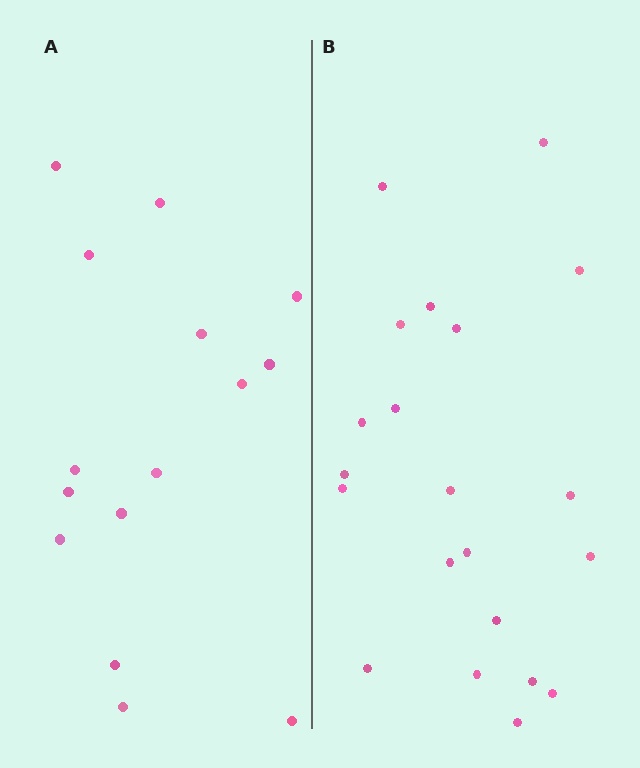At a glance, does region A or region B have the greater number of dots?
Region B (the right region) has more dots.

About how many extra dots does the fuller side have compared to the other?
Region B has about 6 more dots than region A.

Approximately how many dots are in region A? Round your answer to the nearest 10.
About 20 dots. (The exact count is 15, which rounds to 20.)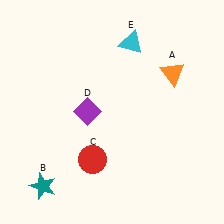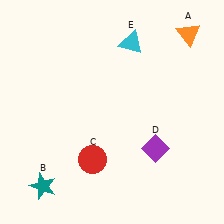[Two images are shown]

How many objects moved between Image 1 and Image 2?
2 objects moved between the two images.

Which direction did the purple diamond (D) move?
The purple diamond (D) moved right.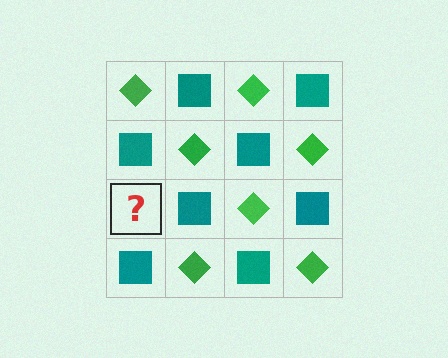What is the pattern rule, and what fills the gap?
The rule is that it alternates green diamond and teal square in a checkerboard pattern. The gap should be filled with a green diamond.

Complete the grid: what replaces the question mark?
The question mark should be replaced with a green diamond.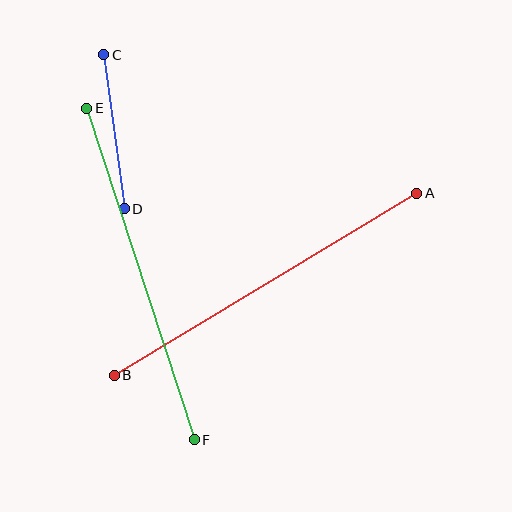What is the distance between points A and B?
The distance is approximately 353 pixels.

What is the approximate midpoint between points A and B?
The midpoint is at approximately (266, 284) pixels.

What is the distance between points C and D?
The distance is approximately 155 pixels.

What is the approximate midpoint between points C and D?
The midpoint is at approximately (114, 132) pixels.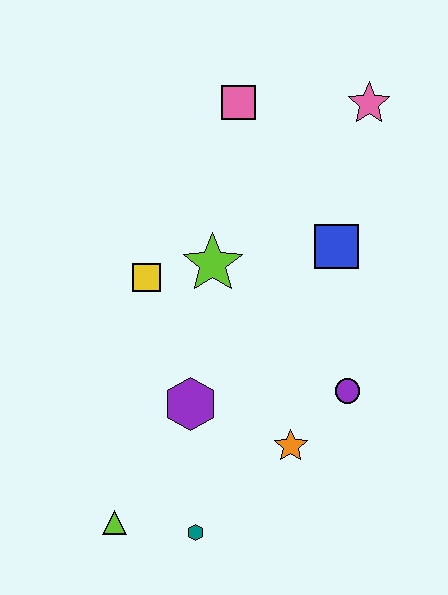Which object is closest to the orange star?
The purple circle is closest to the orange star.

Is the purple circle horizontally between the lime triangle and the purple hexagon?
No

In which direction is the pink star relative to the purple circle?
The pink star is above the purple circle.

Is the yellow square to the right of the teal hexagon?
No